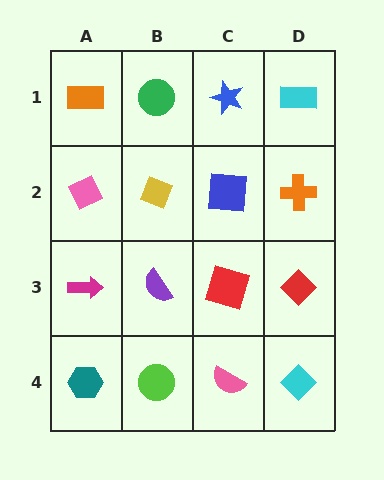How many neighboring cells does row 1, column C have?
3.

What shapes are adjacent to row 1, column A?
A pink diamond (row 2, column A), a green circle (row 1, column B).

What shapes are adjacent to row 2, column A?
An orange rectangle (row 1, column A), a magenta arrow (row 3, column A), a yellow diamond (row 2, column B).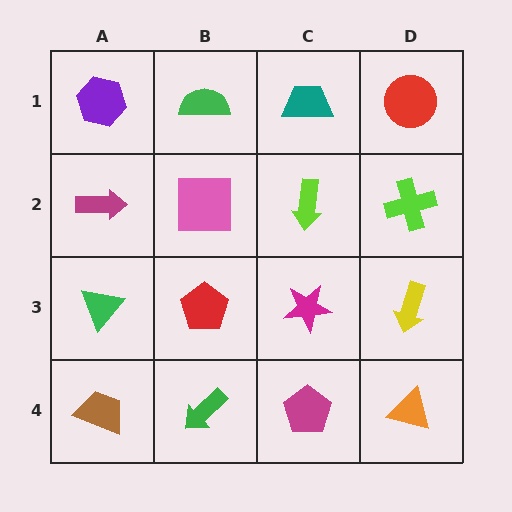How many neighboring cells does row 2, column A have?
3.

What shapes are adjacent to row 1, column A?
A magenta arrow (row 2, column A), a green semicircle (row 1, column B).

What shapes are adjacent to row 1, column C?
A lime arrow (row 2, column C), a green semicircle (row 1, column B), a red circle (row 1, column D).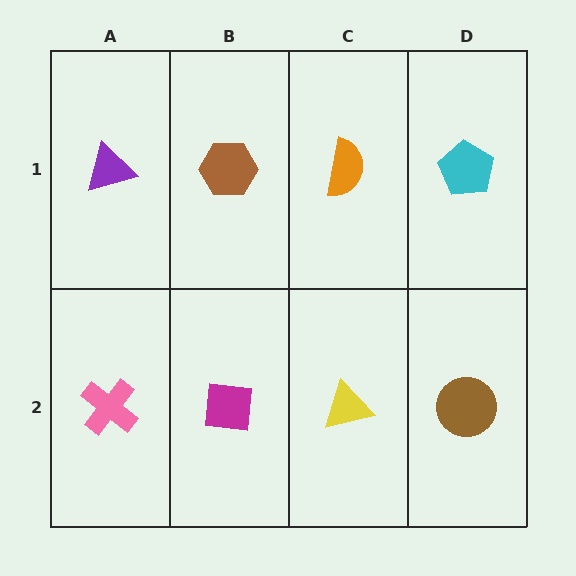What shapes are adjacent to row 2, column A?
A purple triangle (row 1, column A), a magenta square (row 2, column B).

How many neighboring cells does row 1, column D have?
2.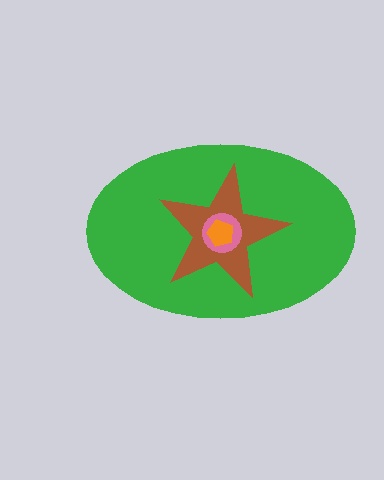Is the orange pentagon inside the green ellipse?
Yes.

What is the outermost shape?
The green ellipse.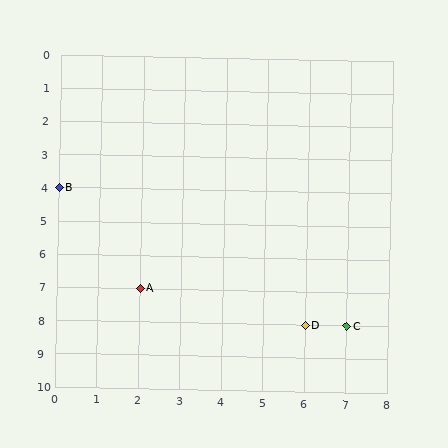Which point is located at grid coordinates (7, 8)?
Point C is at (7, 8).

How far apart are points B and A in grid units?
Points B and A are 2 columns and 3 rows apart (about 3.6 grid units diagonally).